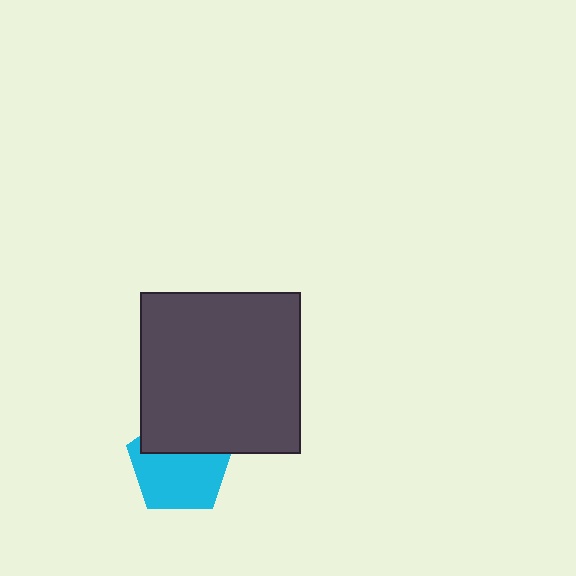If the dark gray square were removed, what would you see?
You would see the complete cyan pentagon.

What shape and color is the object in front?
The object in front is a dark gray square.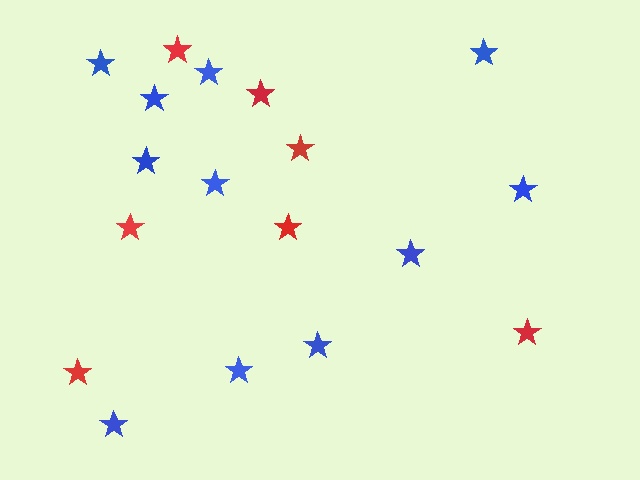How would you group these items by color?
There are 2 groups: one group of blue stars (11) and one group of red stars (7).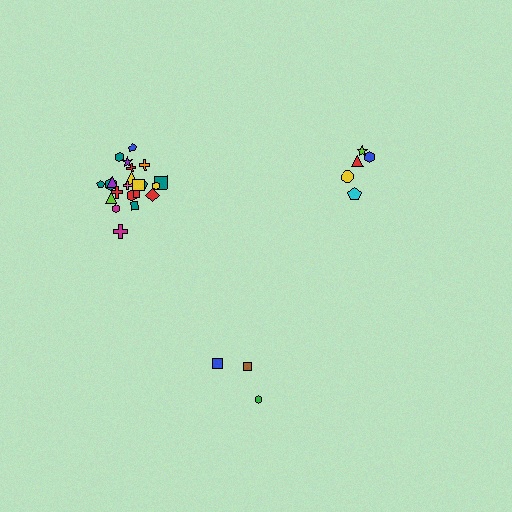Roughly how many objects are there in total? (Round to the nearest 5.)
Roughly 30 objects in total.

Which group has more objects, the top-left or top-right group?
The top-left group.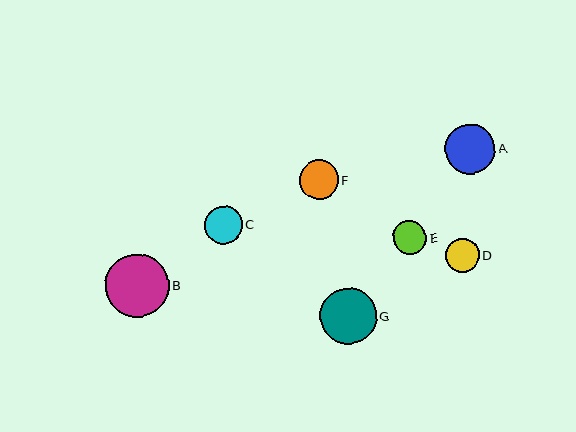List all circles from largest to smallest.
From largest to smallest: B, G, A, F, C, D, E.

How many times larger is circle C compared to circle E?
Circle C is approximately 1.1 times the size of circle E.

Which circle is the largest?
Circle B is the largest with a size of approximately 63 pixels.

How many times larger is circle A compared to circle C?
Circle A is approximately 1.3 times the size of circle C.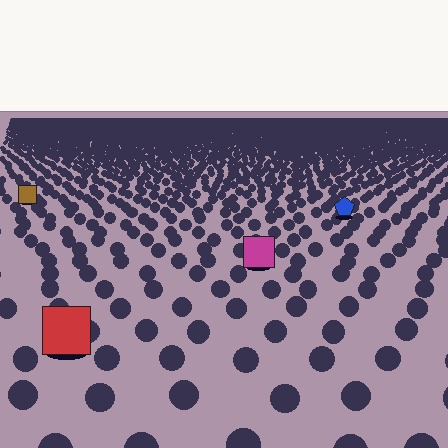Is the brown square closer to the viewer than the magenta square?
No. The magenta square is closer — you can tell from the texture gradient: the ground texture is coarser near it.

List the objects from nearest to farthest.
From nearest to farthest: the red square, the magenta square, the blue pentagon, the brown square.